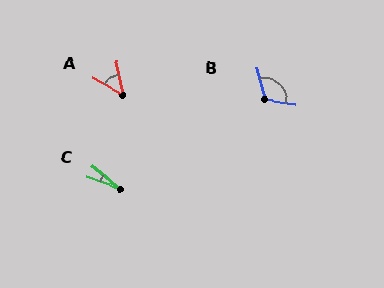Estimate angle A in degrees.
Approximately 49 degrees.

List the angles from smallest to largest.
C (19°), A (49°), B (113°).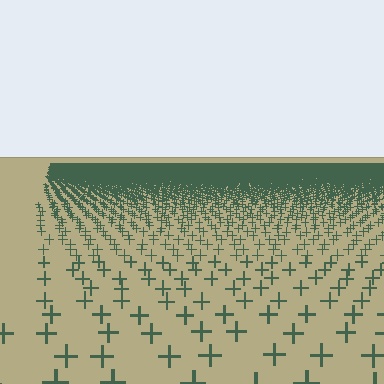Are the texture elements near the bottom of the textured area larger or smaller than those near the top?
Larger. Near the bottom, elements are closer to the viewer and appear at a bigger on-screen size.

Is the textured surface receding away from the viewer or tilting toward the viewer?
The surface is receding away from the viewer. Texture elements get smaller and denser toward the top.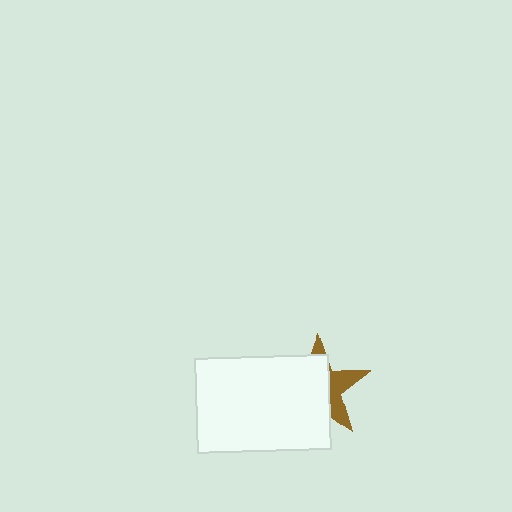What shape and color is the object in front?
The object in front is a white rectangle.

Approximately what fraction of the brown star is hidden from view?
Roughly 64% of the brown star is hidden behind the white rectangle.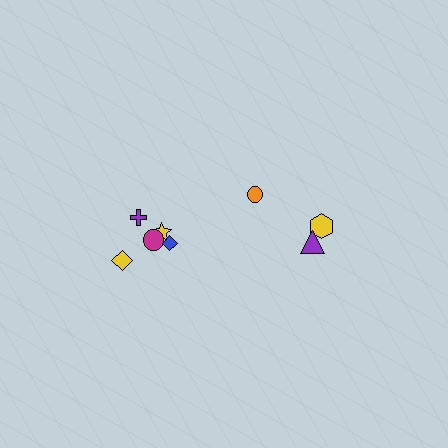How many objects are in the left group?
There are 5 objects.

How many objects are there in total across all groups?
There are 8 objects.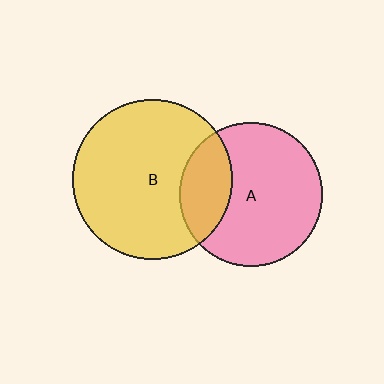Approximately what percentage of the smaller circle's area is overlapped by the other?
Approximately 25%.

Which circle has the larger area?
Circle B (yellow).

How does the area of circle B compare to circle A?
Approximately 1.2 times.